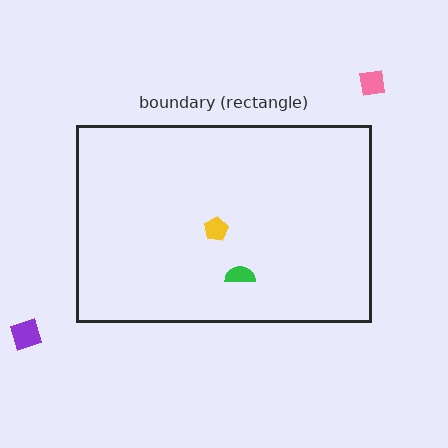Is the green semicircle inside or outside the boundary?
Inside.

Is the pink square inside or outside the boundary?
Outside.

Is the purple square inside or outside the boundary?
Outside.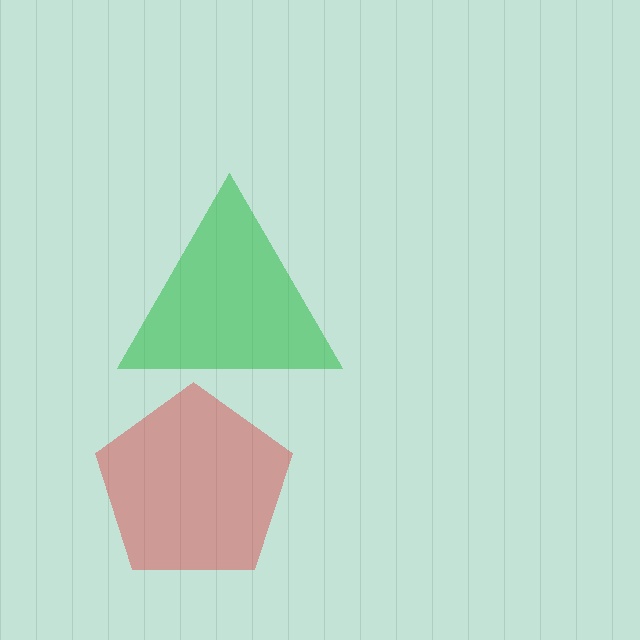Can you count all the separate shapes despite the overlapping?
Yes, there are 2 separate shapes.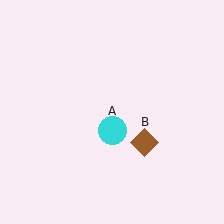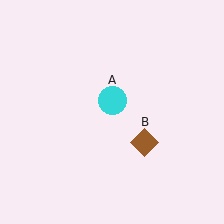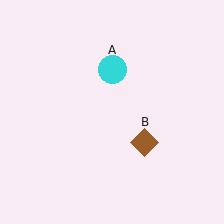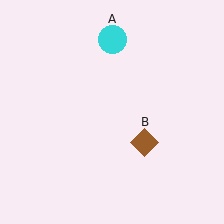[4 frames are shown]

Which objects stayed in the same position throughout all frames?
Brown diamond (object B) remained stationary.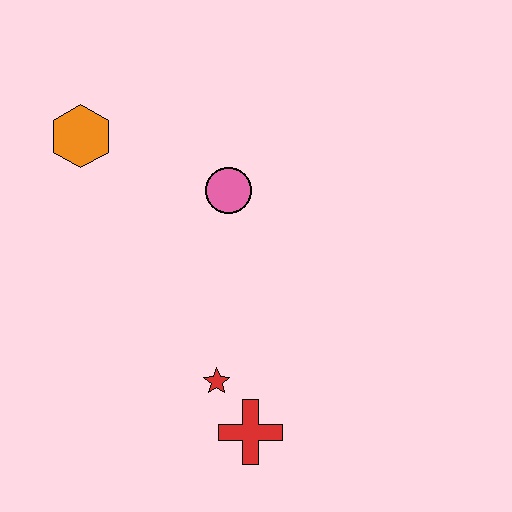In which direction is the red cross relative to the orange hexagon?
The red cross is below the orange hexagon.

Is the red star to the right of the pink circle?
No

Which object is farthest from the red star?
The orange hexagon is farthest from the red star.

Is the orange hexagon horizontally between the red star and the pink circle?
No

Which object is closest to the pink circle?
The orange hexagon is closest to the pink circle.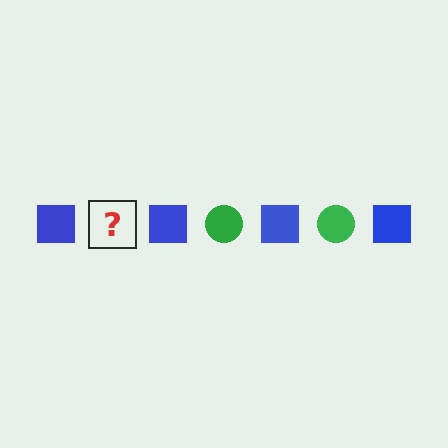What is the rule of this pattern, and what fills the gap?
The rule is that the pattern alternates between blue square and green circle. The gap should be filled with a green circle.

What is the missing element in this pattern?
The missing element is a green circle.